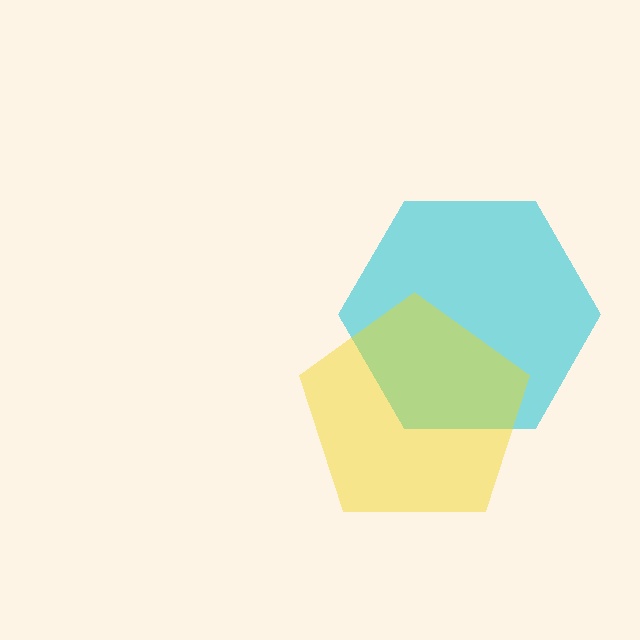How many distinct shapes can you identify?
There are 2 distinct shapes: a cyan hexagon, a yellow pentagon.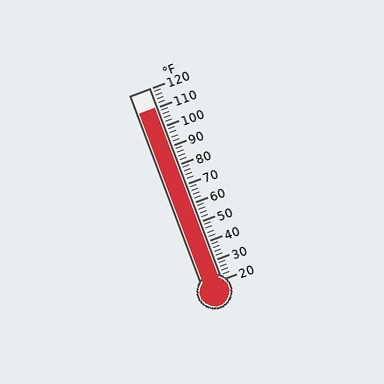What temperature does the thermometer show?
The thermometer shows approximately 110°F.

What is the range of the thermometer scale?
The thermometer scale ranges from 20°F to 120°F.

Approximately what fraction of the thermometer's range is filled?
The thermometer is filled to approximately 90% of its range.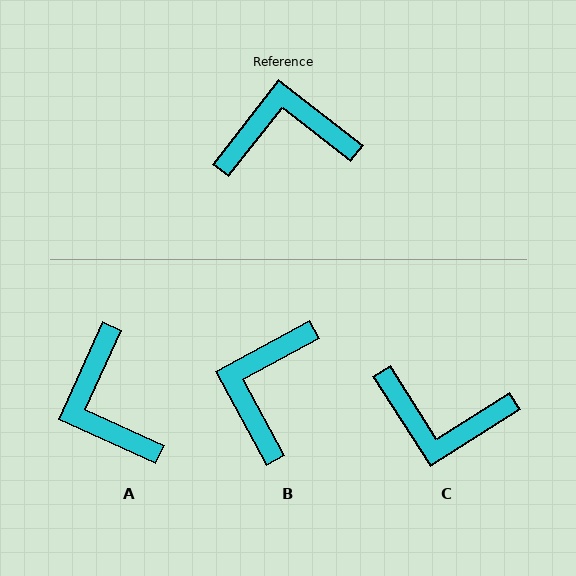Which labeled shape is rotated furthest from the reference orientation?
C, about 160 degrees away.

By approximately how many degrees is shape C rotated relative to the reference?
Approximately 160 degrees counter-clockwise.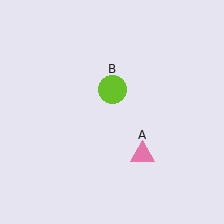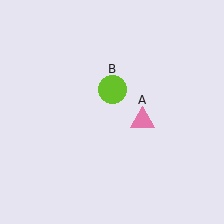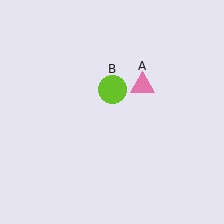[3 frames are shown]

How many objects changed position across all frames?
1 object changed position: pink triangle (object A).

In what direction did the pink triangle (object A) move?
The pink triangle (object A) moved up.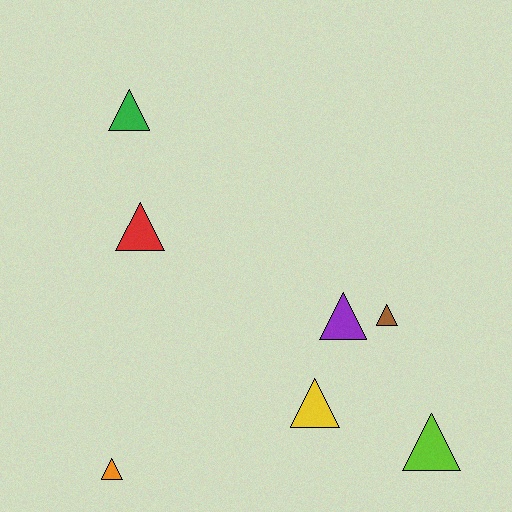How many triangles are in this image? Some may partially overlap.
There are 7 triangles.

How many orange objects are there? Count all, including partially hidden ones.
There is 1 orange object.